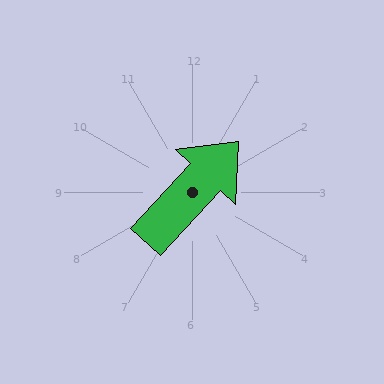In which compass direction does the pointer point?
Northeast.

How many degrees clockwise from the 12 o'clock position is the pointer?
Approximately 43 degrees.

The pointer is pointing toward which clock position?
Roughly 1 o'clock.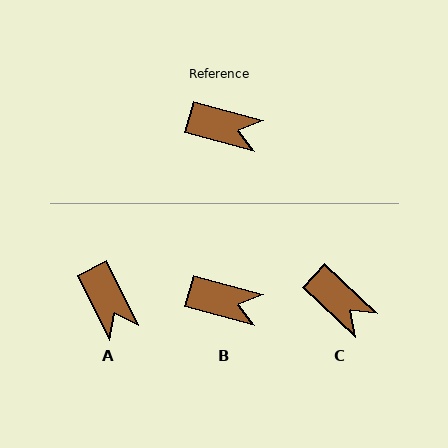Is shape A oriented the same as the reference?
No, it is off by about 48 degrees.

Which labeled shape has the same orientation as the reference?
B.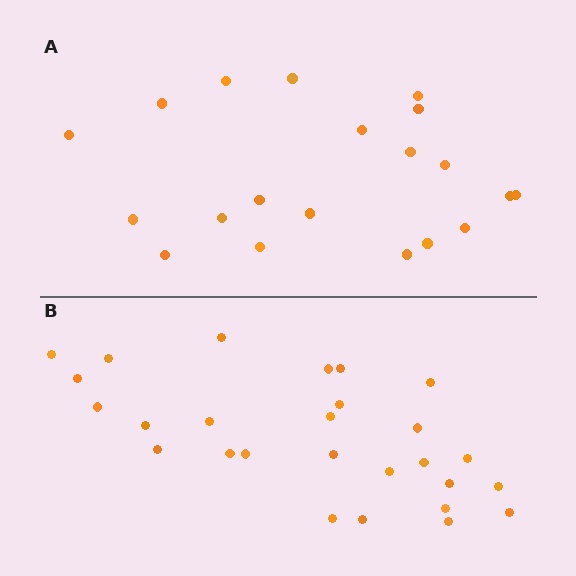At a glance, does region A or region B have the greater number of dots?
Region B (the bottom region) has more dots.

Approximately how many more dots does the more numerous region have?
Region B has roughly 8 or so more dots than region A.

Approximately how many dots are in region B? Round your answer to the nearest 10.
About 30 dots. (The exact count is 27, which rounds to 30.)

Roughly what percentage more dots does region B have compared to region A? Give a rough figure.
About 35% more.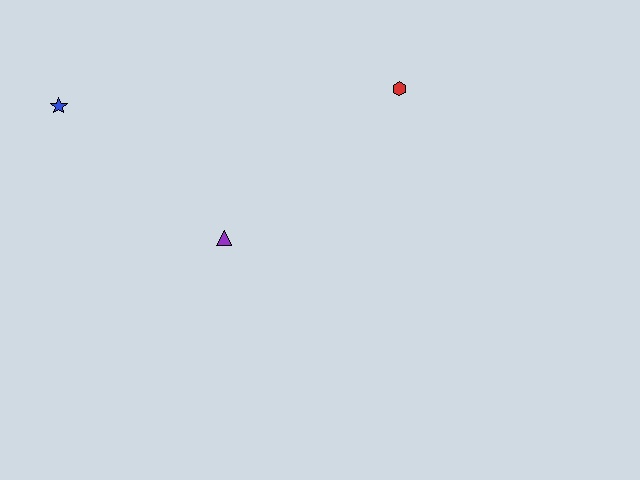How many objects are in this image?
There are 3 objects.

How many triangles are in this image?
There is 1 triangle.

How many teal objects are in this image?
There are no teal objects.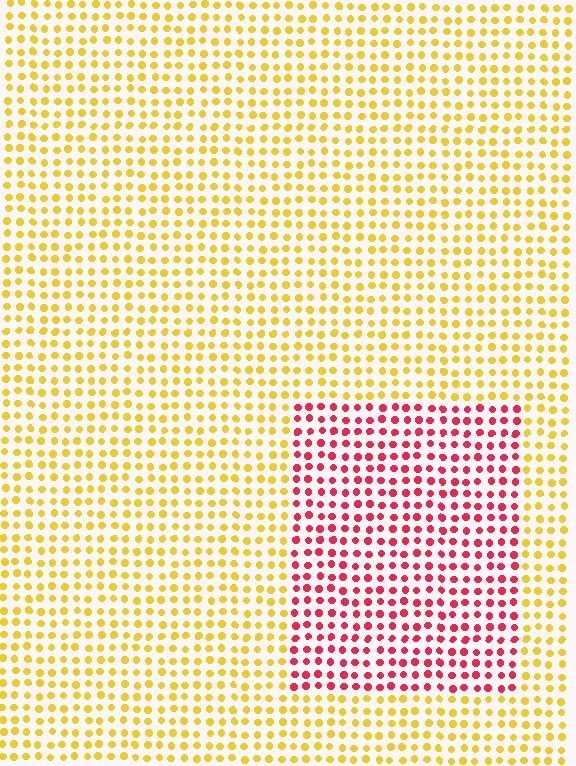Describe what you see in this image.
The image is filled with small yellow elements in a uniform arrangement. A rectangle-shaped region is visible where the elements are tinted to a slightly different hue, forming a subtle color boundary.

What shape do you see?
I see a rectangle.